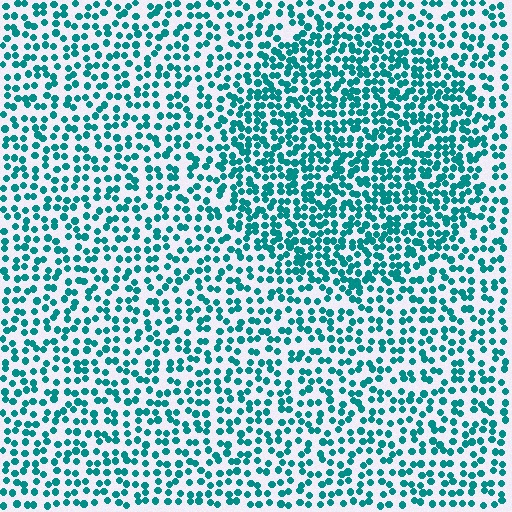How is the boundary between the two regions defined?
The boundary is defined by a change in element density (approximately 1.7x ratio). All elements are the same color, size, and shape.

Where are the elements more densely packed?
The elements are more densely packed inside the circle boundary.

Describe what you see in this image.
The image contains small teal elements arranged at two different densities. A circle-shaped region is visible where the elements are more densely packed than the surrounding area.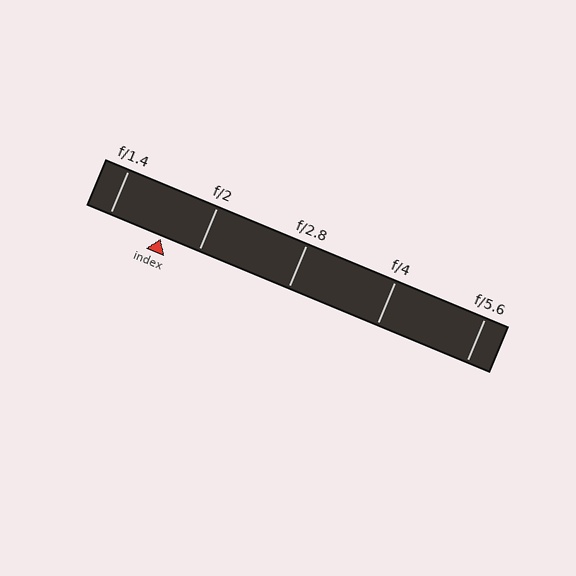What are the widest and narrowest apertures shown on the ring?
The widest aperture shown is f/1.4 and the narrowest is f/5.6.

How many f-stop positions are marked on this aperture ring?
There are 5 f-stop positions marked.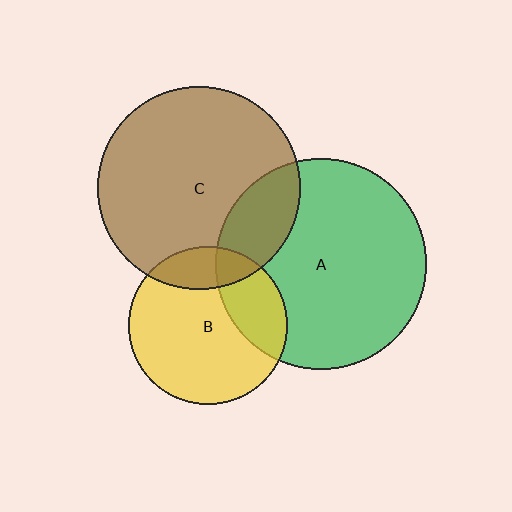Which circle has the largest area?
Circle A (green).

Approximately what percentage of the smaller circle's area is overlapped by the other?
Approximately 20%.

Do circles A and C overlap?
Yes.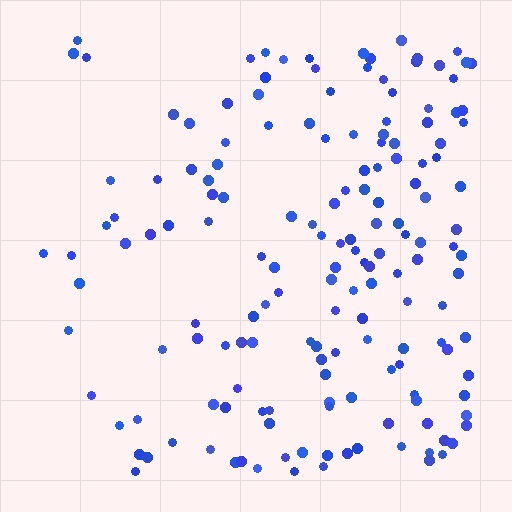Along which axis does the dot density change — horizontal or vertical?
Horizontal.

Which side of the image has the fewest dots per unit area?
The left.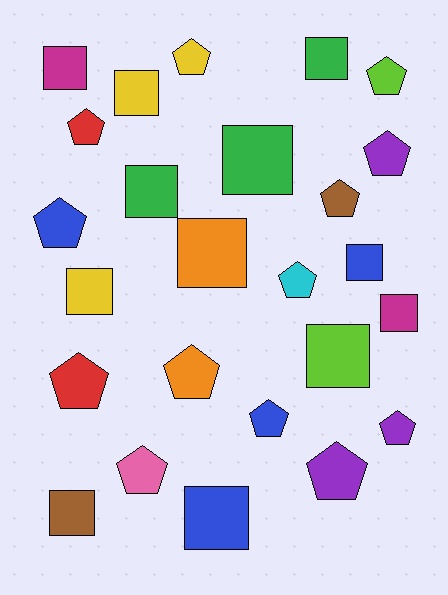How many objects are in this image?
There are 25 objects.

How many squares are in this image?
There are 12 squares.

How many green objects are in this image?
There are 3 green objects.